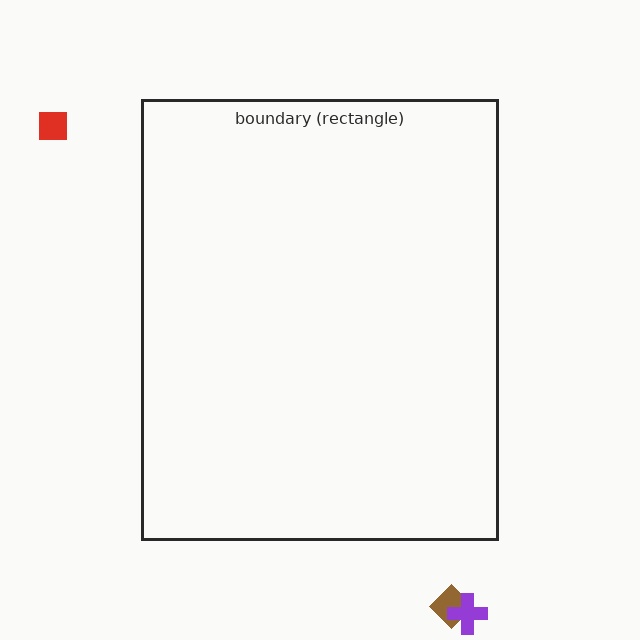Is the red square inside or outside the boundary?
Outside.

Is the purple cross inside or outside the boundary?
Outside.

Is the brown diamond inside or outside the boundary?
Outside.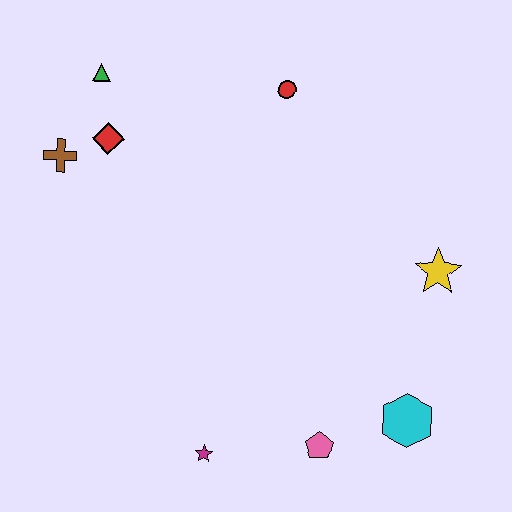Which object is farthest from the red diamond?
The cyan hexagon is farthest from the red diamond.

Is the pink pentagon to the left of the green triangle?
No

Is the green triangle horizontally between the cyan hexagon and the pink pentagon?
No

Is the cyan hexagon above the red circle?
No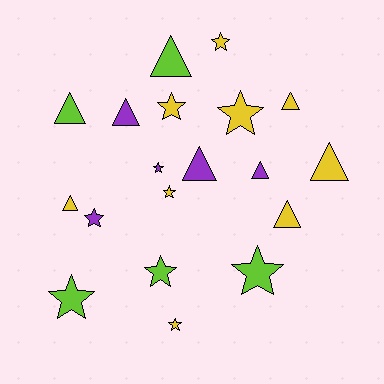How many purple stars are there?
There are 2 purple stars.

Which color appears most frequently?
Yellow, with 9 objects.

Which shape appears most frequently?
Star, with 10 objects.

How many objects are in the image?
There are 19 objects.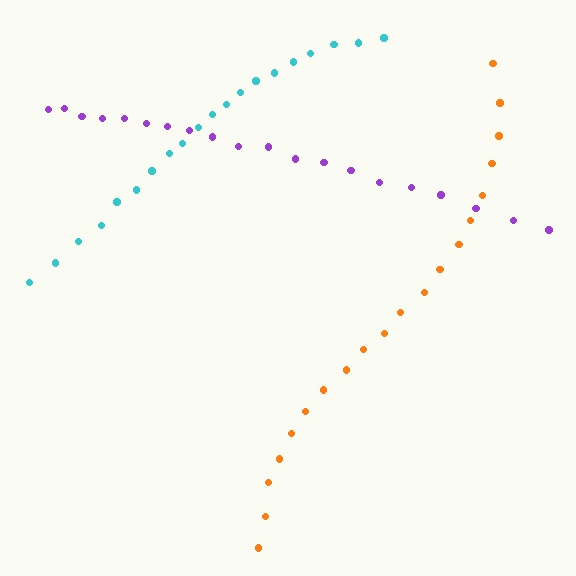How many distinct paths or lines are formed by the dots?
There are 3 distinct paths.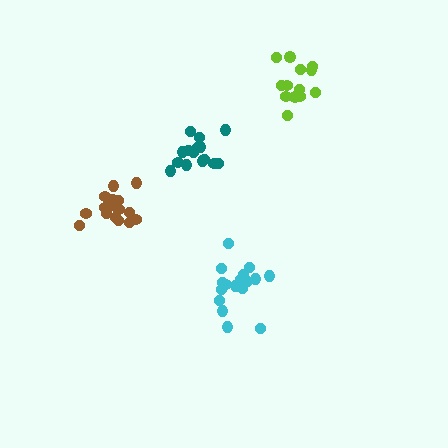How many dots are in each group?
Group 1: 17 dots, Group 2: 15 dots, Group 3: 13 dots, Group 4: 17 dots (62 total).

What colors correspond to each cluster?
The clusters are colored: cyan, teal, lime, brown.